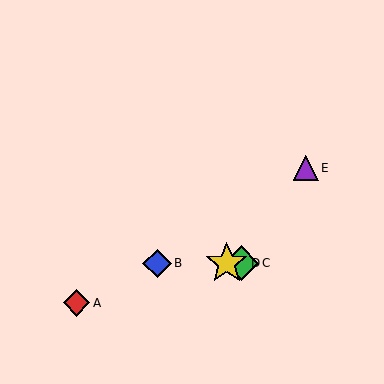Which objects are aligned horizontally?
Objects B, C, D are aligned horizontally.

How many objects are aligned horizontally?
3 objects (B, C, D) are aligned horizontally.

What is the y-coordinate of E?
Object E is at y≈168.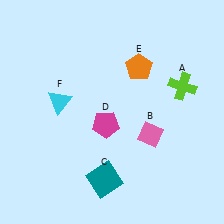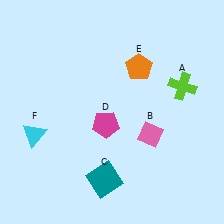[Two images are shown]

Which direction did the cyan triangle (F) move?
The cyan triangle (F) moved down.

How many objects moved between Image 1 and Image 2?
1 object moved between the two images.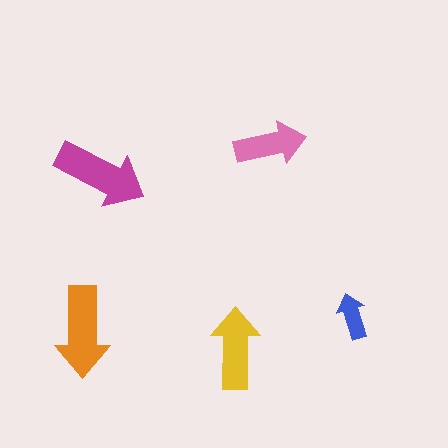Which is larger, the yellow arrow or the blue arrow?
The yellow one.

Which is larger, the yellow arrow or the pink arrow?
The yellow one.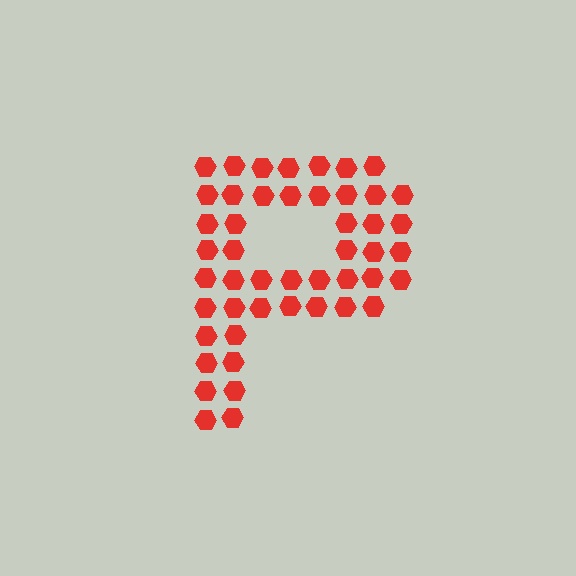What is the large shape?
The large shape is the letter P.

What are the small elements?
The small elements are hexagons.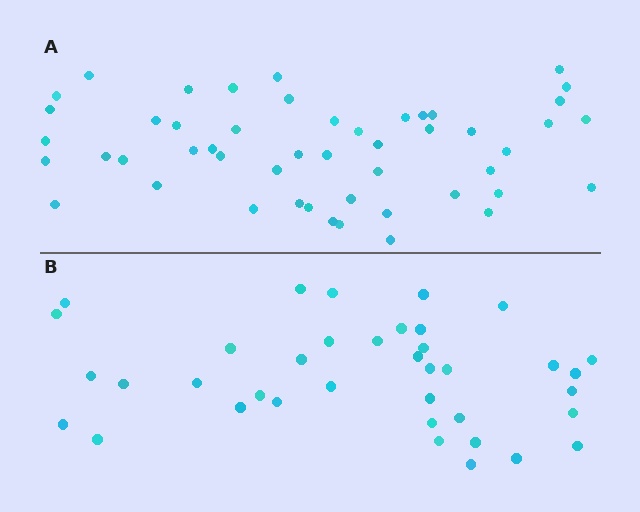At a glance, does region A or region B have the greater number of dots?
Region A (the top region) has more dots.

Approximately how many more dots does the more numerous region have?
Region A has roughly 12 or so more dots than region B.